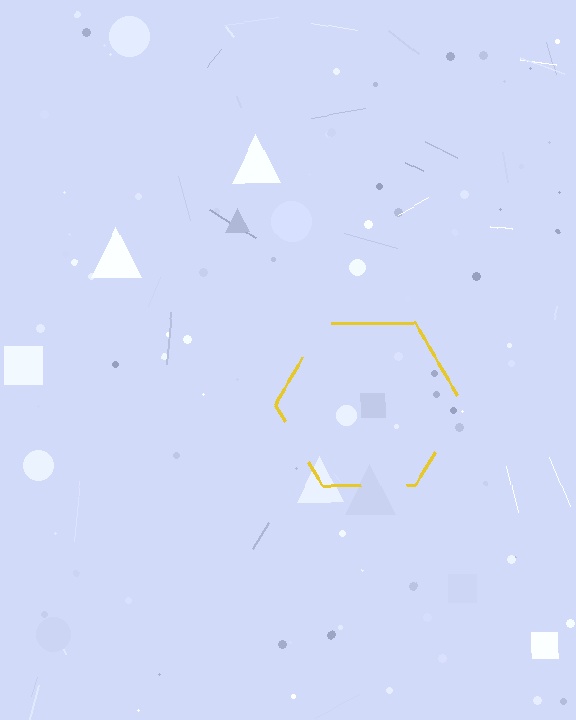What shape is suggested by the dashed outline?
The dashed outline suggests a hexagon.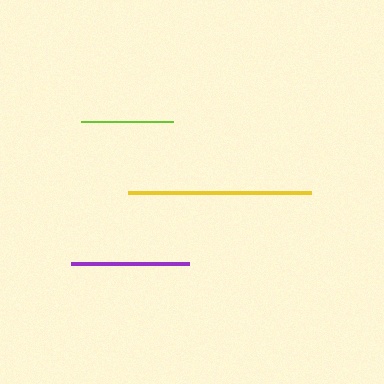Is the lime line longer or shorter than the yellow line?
The yellow line is longer than the lime line.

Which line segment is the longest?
The yellow line is the longest at approximately 183 pixels.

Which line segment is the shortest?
The lime line is the shortest at approximately 92 pixels.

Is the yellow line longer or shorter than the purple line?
The yellow line is longer than the purple line.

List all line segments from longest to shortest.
From longest to shortest: yellow, purple, lime.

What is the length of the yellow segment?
The yellow segment is approximately 183 pixels long.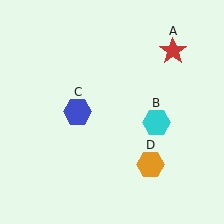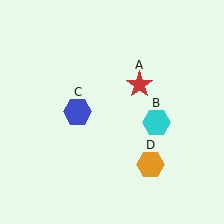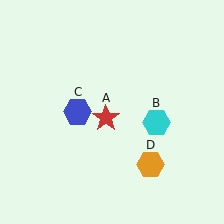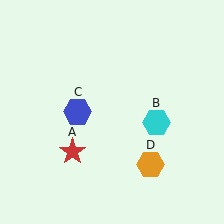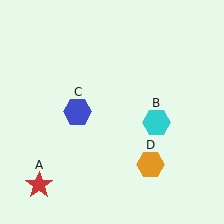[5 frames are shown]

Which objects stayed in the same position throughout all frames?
Cyan hexagon (object B) and blue hexagon (object C) and orange hexagon (object D) remained stationary.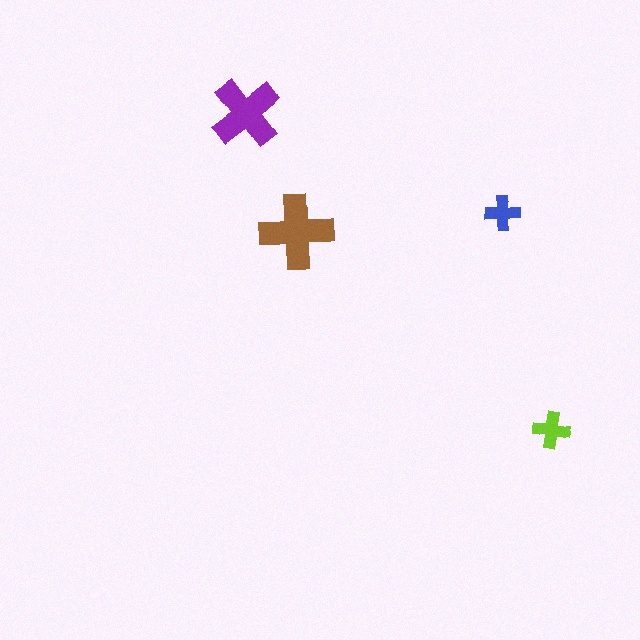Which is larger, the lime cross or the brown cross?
The brown one.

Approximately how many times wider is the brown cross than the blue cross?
About 2 times wider.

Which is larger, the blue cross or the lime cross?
The lime one.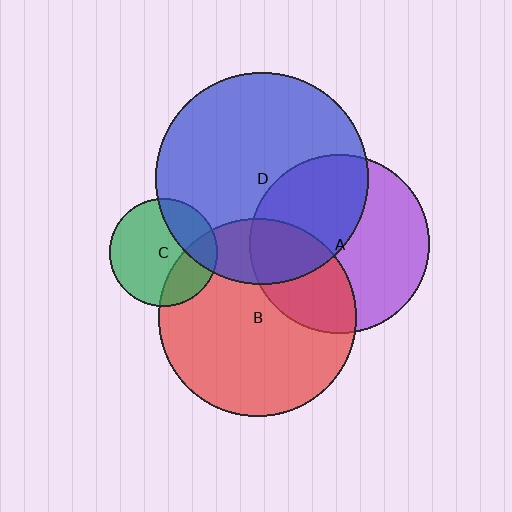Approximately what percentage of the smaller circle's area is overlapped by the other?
Approximately 25%.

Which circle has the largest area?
Circle D (blue).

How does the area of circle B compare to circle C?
Approximately 3.3 times.